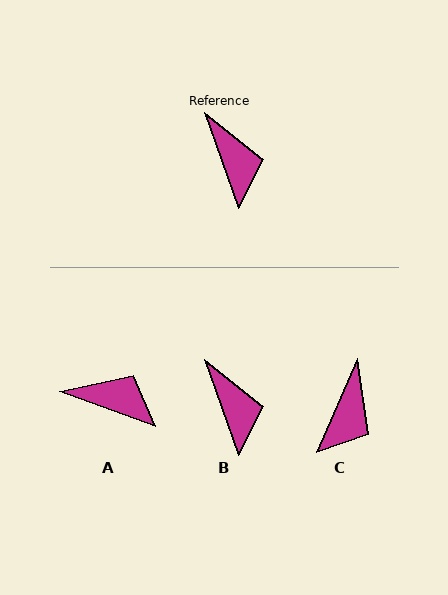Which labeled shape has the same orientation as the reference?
B.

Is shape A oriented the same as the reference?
No, it is off by about 51 degrees.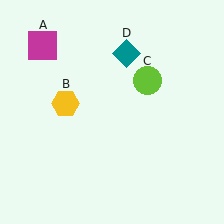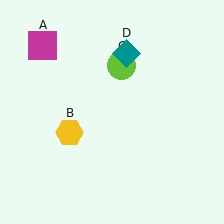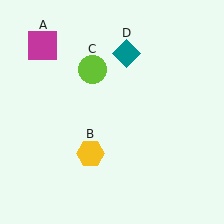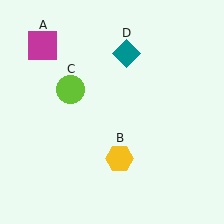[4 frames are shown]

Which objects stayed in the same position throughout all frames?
Magenta square (object A) and teal diamond (object D) remained stationary.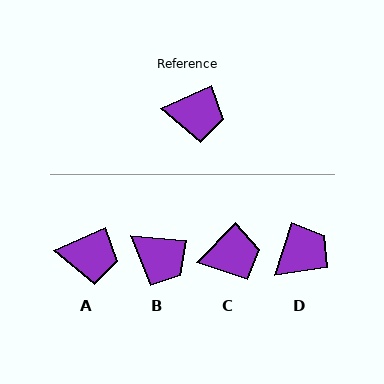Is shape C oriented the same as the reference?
No, it is off by about 22 degrees.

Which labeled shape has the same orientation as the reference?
A.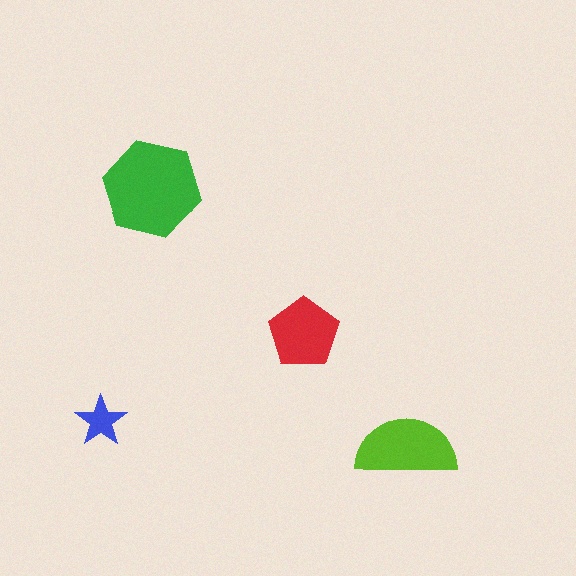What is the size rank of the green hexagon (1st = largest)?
1st.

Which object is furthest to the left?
The blue star is leftmost.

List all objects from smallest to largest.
The blue star, the red pentagon, the lime semicircle, the green hexagon.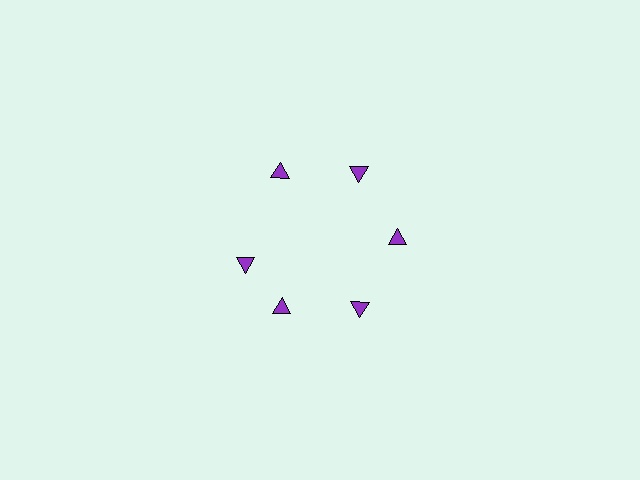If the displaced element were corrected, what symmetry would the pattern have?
It would have 6-fold rotational symmetry — the pattern would map onto itself every 60 degrees.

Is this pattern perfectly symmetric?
No. The 6 purple triangles are arranged in a ring, but one element near the 9 o'clock position is rotated out of alignment along the ring, breaking the 6-fold rotational symmetry.